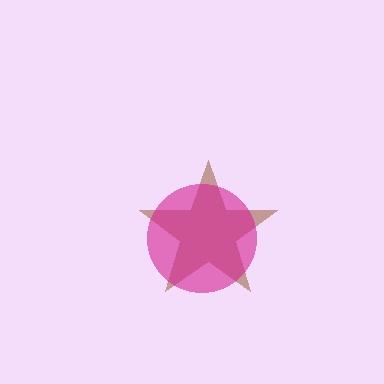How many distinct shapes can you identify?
There are 2 distinct shapes: a brown star, a magenta circle.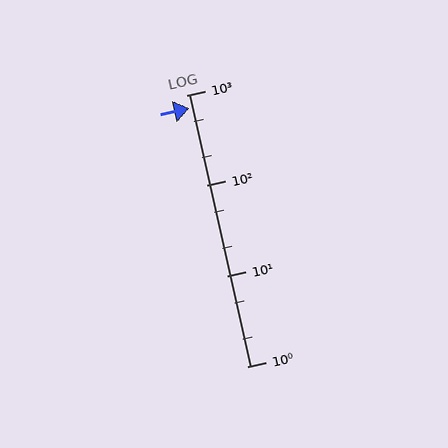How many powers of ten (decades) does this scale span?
The scale spans 3 decades, from 1 to 1000.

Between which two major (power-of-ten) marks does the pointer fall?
The pointer is between 100 and 1000.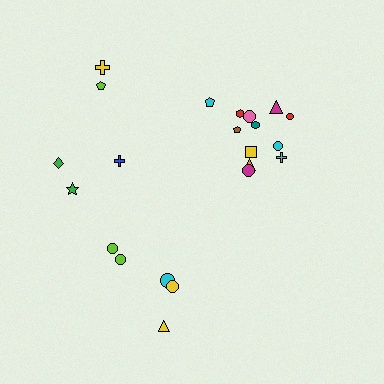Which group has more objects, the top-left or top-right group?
The top-right group.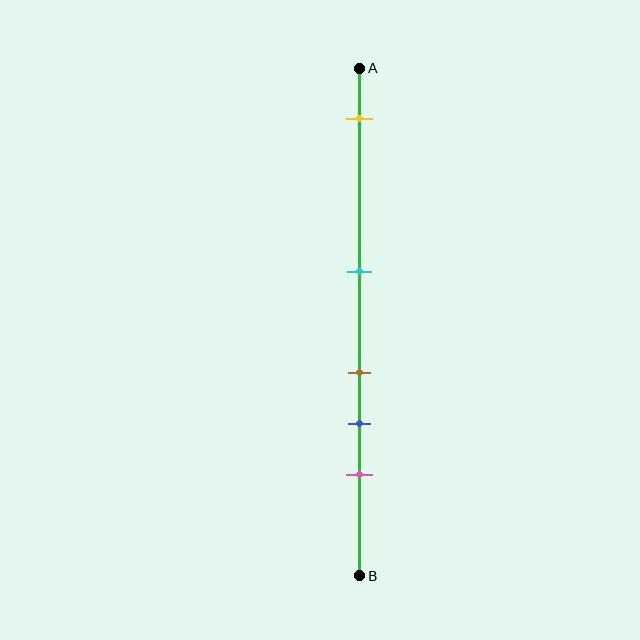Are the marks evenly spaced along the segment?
No, the marks are not evenly spaced.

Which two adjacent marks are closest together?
The brown and blue marks are the closest adjacent pair.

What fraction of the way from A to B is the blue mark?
The blue mark is approximately 70% (0.7) of the way from A to B.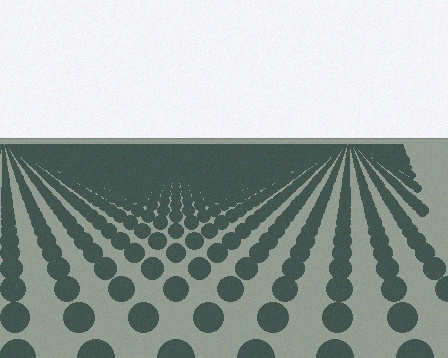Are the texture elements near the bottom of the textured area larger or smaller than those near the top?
Larger. Near the bottom, elements are closer to the viewer and appear at a bigger on-screen size.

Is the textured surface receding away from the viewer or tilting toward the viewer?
The surface is receding away from the viewer. Texture elements get smaller and denser toward the top.